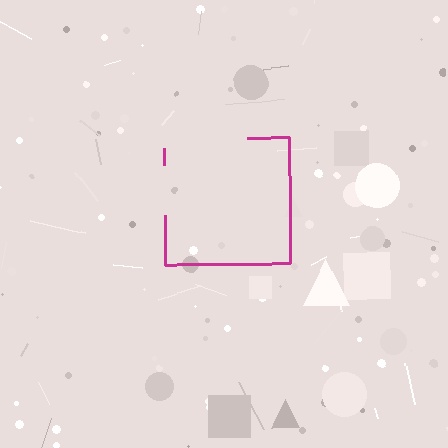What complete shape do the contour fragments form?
The contour fragments form a square.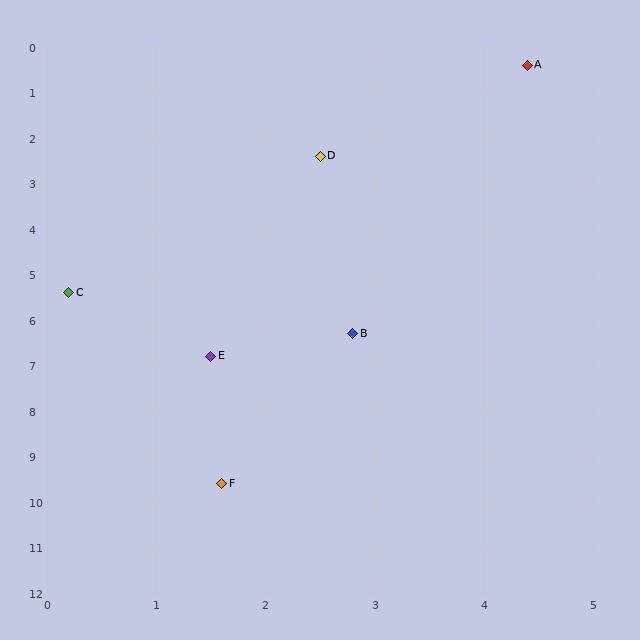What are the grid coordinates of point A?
Point A is at approximately (4.4, 0.4).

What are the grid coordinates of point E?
Point E is at approximately (1.5, 6.8).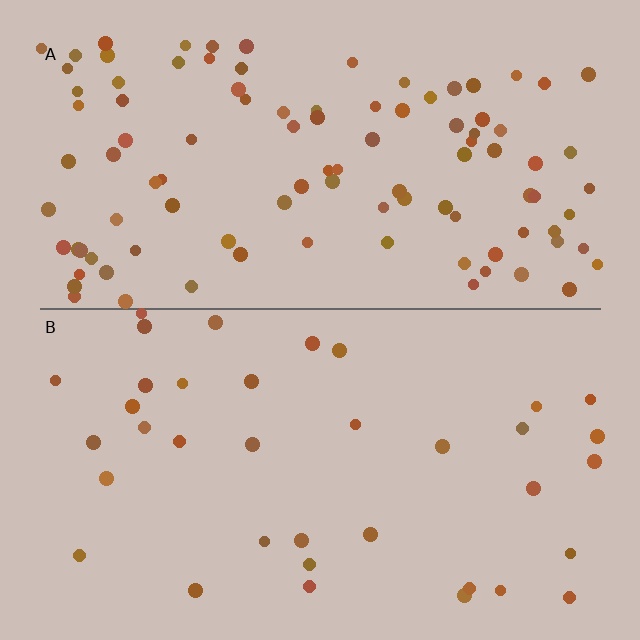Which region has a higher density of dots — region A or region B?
A (the top).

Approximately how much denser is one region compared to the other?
Approximately 2.7× — region A over region B.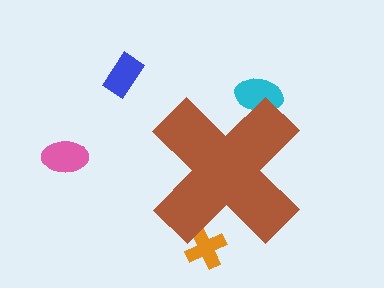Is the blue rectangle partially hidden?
No, the blue rectangle is fully visible.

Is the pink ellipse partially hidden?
No, the pink ellipse is fully visible.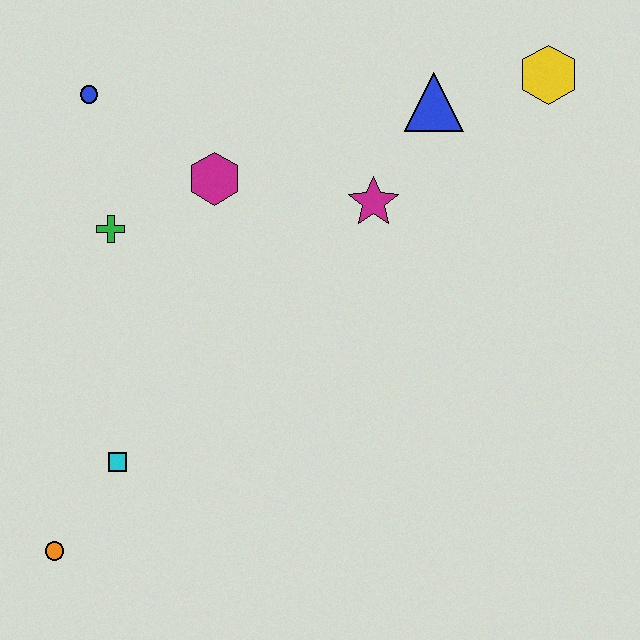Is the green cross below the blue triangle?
Yes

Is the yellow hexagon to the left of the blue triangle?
No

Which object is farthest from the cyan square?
The yellow hexagon is farthest from the cyan square.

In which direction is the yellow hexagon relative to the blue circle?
The yellow hexagon is to the right of the blue circle.